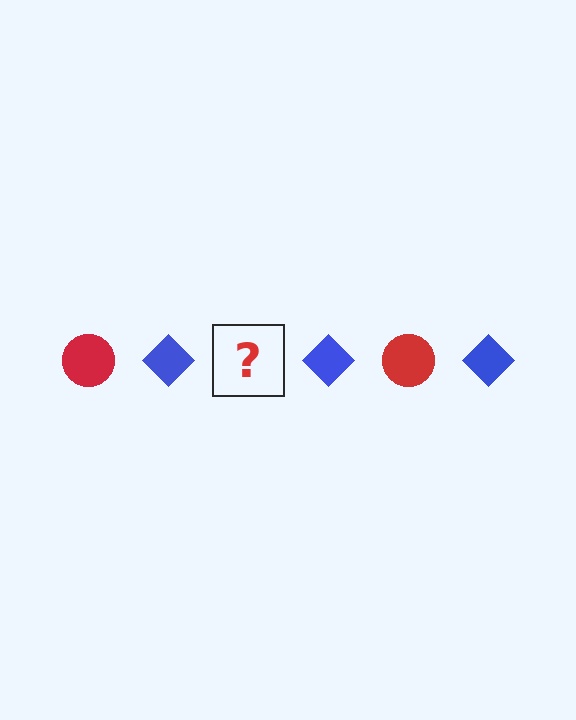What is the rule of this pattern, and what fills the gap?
The rule is that the pattern alternates between red circle and blue diamond. The gap should be filled with a red circle.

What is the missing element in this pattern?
The missing element is a red circle.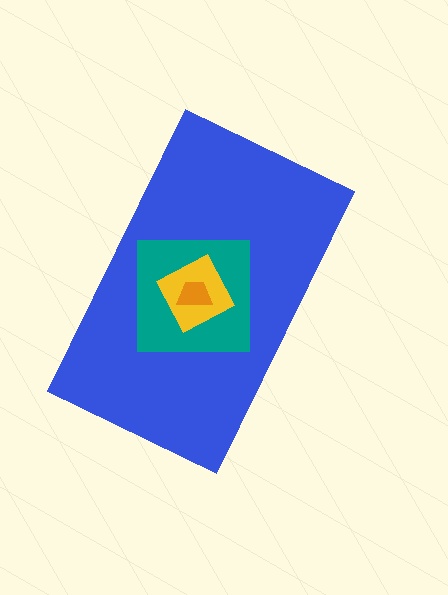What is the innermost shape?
The orange trapezoid.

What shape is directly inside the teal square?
The yellow diamond.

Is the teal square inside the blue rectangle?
Yes.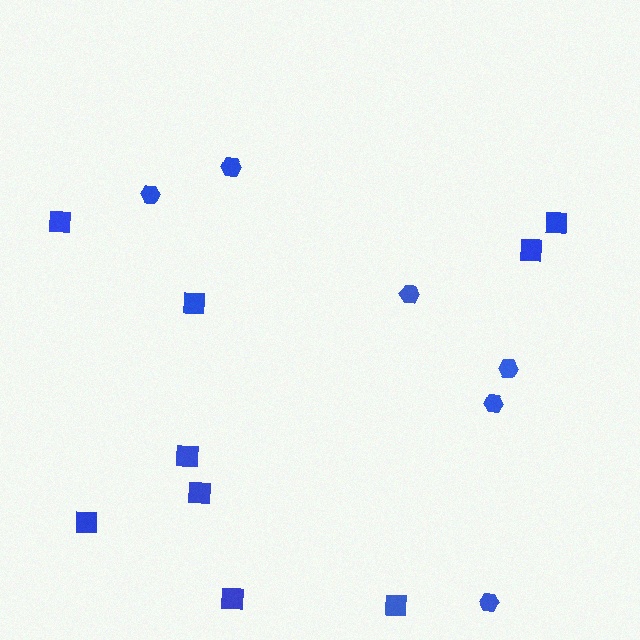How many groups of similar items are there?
There are 2 groups: one group of squares (9) and one group of hexagons (6).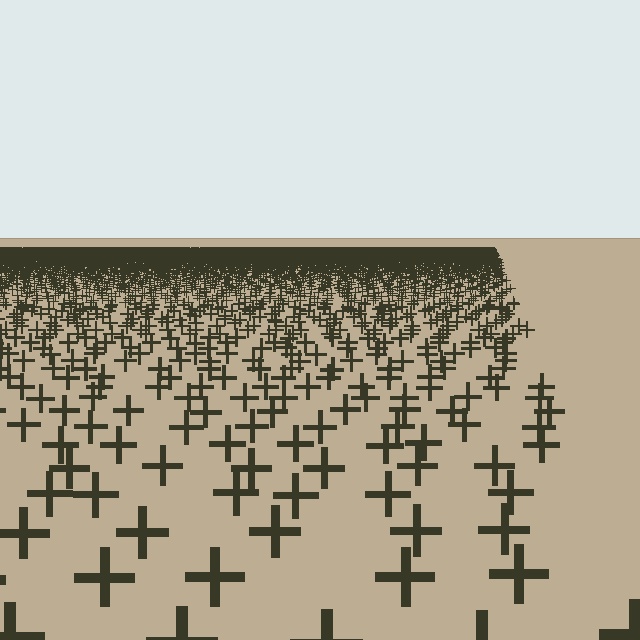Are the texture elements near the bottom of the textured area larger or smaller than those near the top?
Larger. Near the bottom, elements are closer to the viewer and appear at a bigger on-screen size.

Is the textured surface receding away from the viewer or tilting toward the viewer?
The surface is receding away from the viewer. Texture elements get smaller and denser toward the top.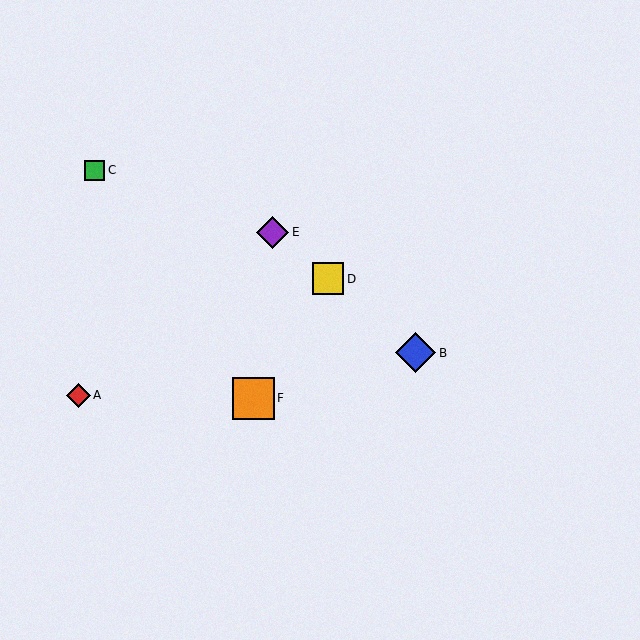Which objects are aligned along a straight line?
Objects B, D, E are aligned along a straight line.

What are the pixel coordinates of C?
Object C is at (95, 170).